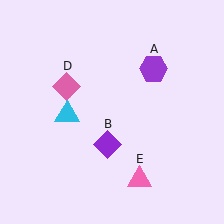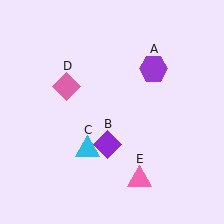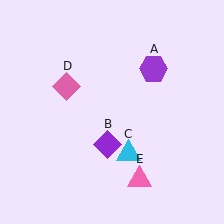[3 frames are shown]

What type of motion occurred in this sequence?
The cyan triangle (object C) rotated counterclockwise around the center of the scene.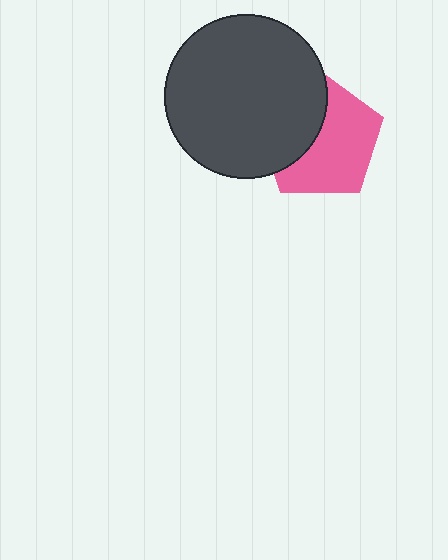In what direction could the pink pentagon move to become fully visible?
The pink pentagon could move right. That would shift it out from behind the dark gray circle entirely.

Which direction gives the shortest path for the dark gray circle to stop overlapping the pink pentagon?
Moving left gives the shortest separation.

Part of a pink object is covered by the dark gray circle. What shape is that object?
It is a pentagon.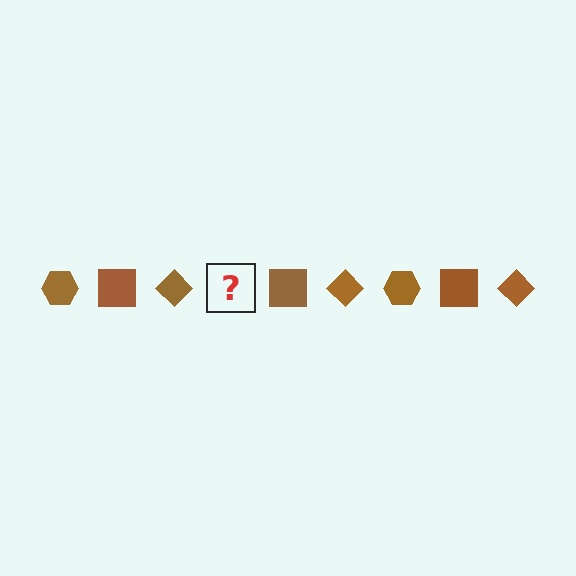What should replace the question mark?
The question mark should be replaced with a brown hexagon.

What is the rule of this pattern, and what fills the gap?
The rule is that the pattern cycles through hexagon, square, diamond shapes in brown. The gap should be filled with a brown hexagon.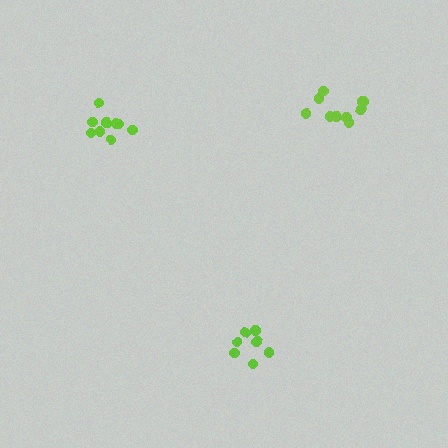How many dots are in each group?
Group 1: 9 dots, Group 2: 7 dots, Group 3: 10 dots (26 total).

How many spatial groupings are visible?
There are 3 spatial groupings.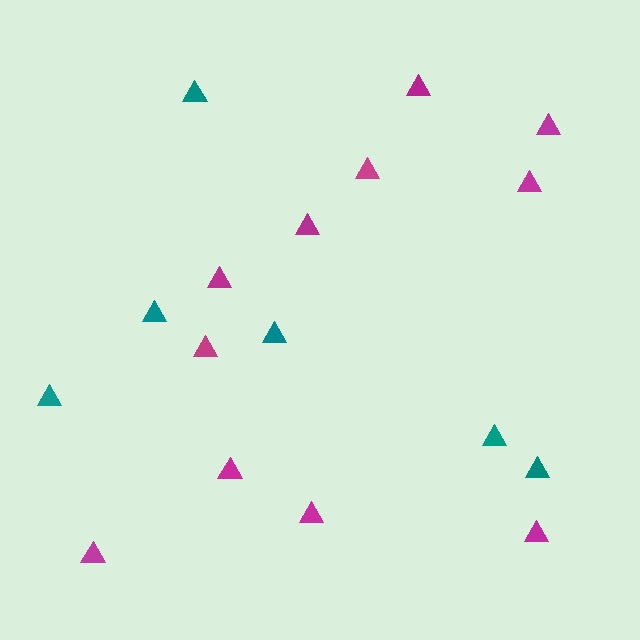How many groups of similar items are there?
There are 2 groups: one group of teal triangles (6) and one group of magenta triangles (11).